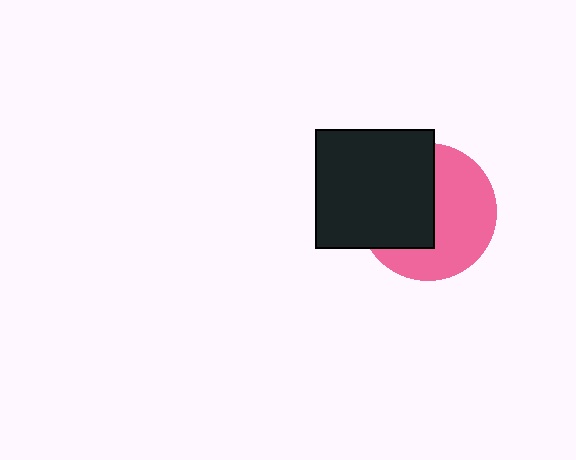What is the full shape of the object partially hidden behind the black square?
The partially hidden object is a pink circle.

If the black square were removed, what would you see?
You would see the complete pink circle.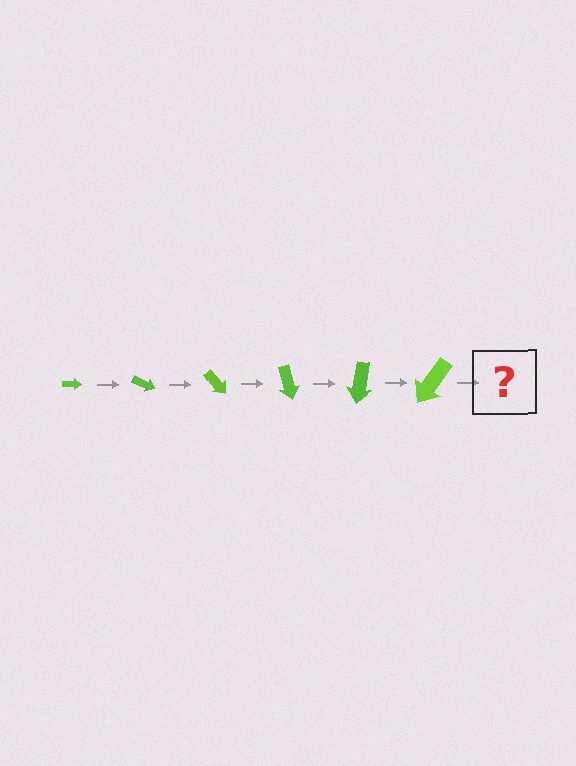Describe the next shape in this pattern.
It should be an arrow, larger than the previous one and rotated 150 degrees from the start.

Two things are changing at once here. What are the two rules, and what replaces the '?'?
The two rules are that the arrow grows larger each step and it rotates 25 degrees each step. The '?' should be an arrow, larger than the previous one and rotated 150 degrees from the start.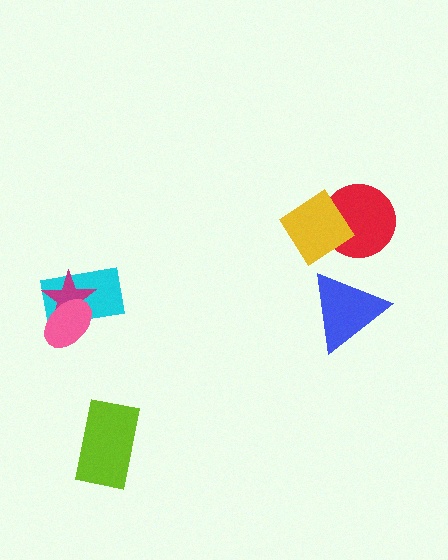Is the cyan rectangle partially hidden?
Yes, it is partially covered by another shape.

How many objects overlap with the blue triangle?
0 objects overlap with the blue triangle.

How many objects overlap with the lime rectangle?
0 objects overlap with the lime rectangle.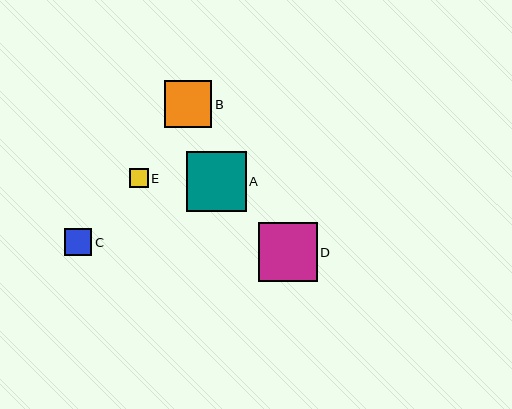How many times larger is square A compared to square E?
Square A is approximately 3.2 times the size of square E.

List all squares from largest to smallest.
From largest to smallest: A, D, B, C, E.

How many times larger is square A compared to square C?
Square A is approximately 2.2 times the size of square C.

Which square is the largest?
Square A is the largest with a size of approximately 59 pixels.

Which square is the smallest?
Square E is the smallest with a size of approximately 19 pixels.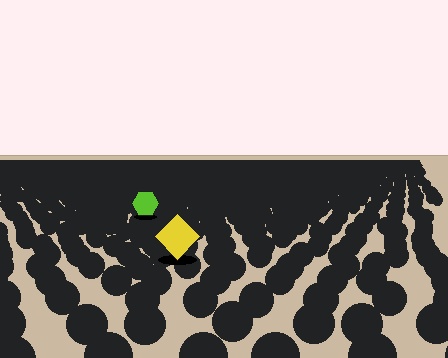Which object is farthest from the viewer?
The lime hexagon is farthest from the viewer. It appears smaller and the ground texture around it is denser.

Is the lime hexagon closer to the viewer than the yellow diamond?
No. The yellow diamond is closer — you can tell from the texture gradient: the ground texture is coarser near it.